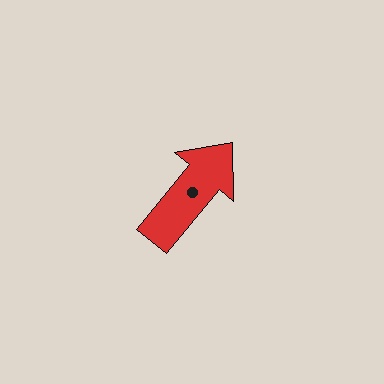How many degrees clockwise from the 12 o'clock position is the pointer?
Approximately 39 degrees.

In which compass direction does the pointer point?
Northeast.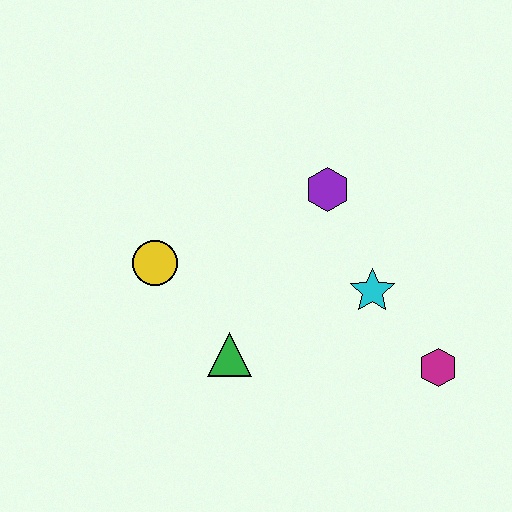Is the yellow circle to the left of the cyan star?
Yes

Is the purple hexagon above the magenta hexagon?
Yes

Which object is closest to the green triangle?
The yellow circle is closest to the green triangle.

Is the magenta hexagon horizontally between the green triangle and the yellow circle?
No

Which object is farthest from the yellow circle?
The magenta hexagon is farthest from the yellow circle.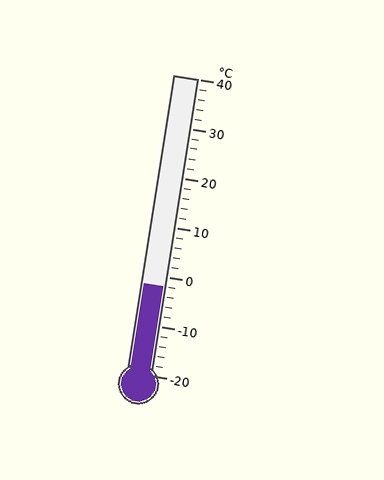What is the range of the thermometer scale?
The thermometer scale ranges from -20°C to 40°C.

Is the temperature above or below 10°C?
The temperature is below 10°C.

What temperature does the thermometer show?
The thermometer shows approximately -2°C.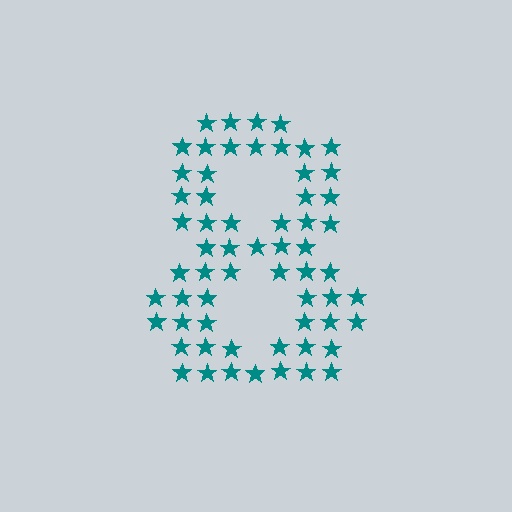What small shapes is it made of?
It is made of small stars.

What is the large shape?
The large shape is the digit 8.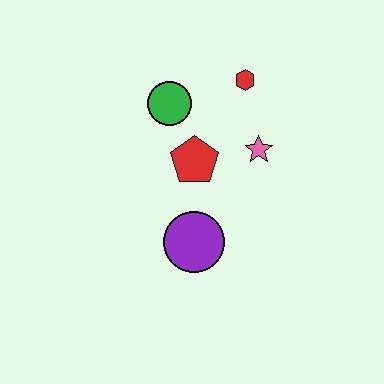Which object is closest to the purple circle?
The red pentagon is closest to the purple circle.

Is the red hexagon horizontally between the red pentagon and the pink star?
Yes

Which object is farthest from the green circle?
The purple circle is farthest from the green circle.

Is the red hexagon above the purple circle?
Yes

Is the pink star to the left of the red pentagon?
No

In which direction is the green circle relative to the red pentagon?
The green circle is above the red pentagon.